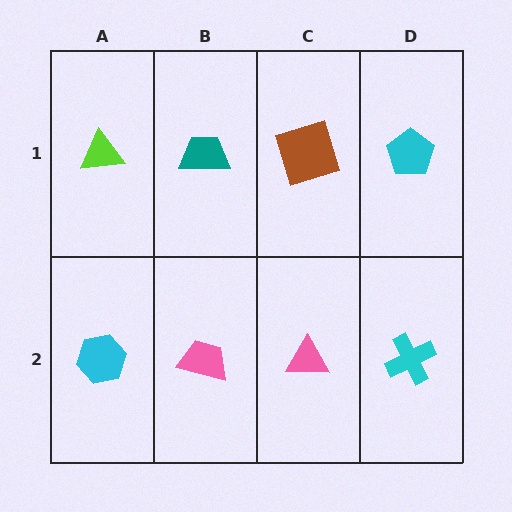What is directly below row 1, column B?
A pink trapezoid.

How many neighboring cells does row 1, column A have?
2.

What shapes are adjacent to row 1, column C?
A pink triangle (row 2, column C), a teal trapezoid (row 1, column B), a cyan pentagon (row 1, column D).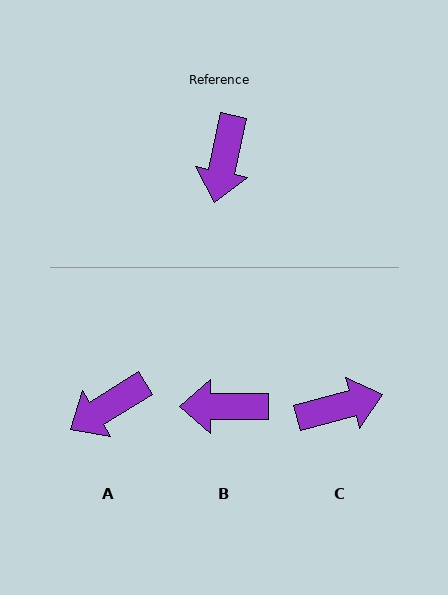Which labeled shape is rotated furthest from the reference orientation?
C, about 117 degrees away.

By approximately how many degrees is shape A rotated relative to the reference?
Approximately 46 degrees clockwise.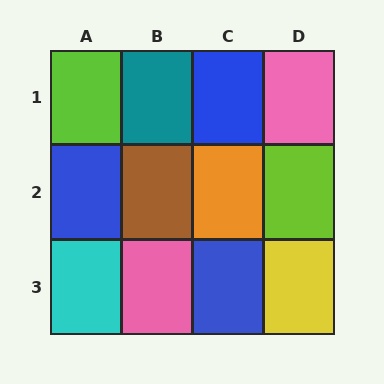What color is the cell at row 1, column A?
Lime.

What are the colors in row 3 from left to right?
Cyan, pink, blue, yellow.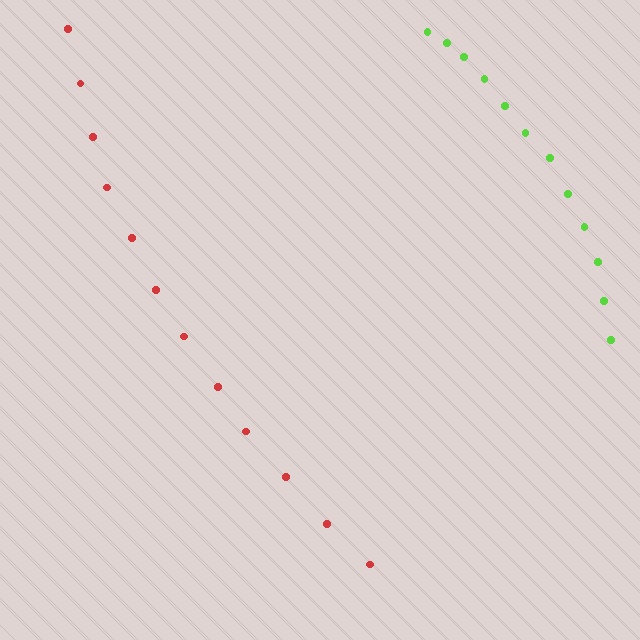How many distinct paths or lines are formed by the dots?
There are 2 distinct paths.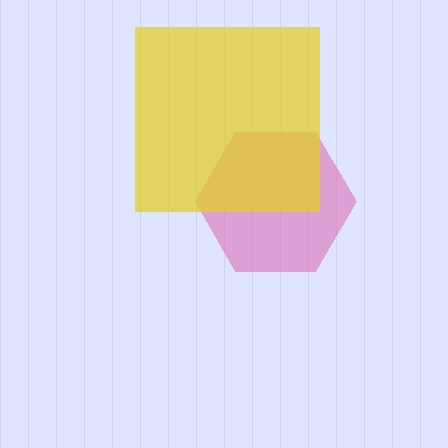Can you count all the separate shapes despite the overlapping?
Yes, there are 2 separate shapes.